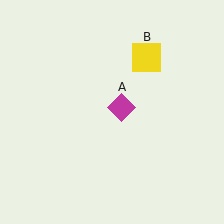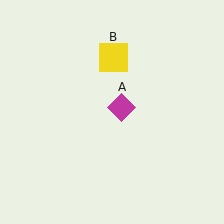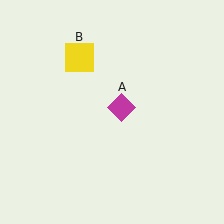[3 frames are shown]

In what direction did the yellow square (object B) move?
The yellow square (object B) moved left.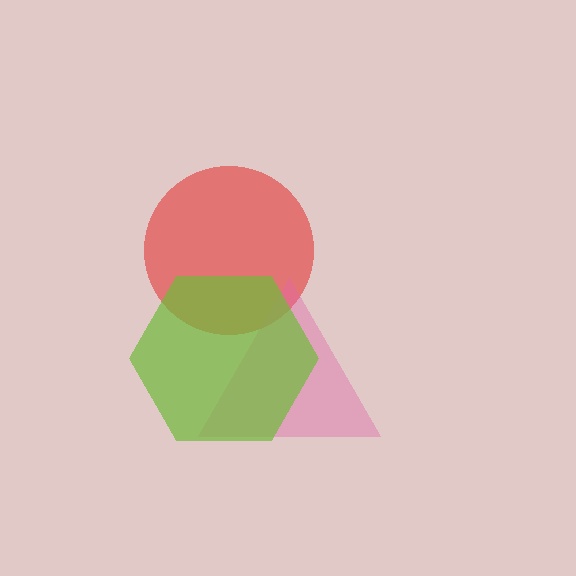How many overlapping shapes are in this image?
There are 3 overlapping shapes in the image.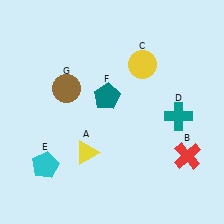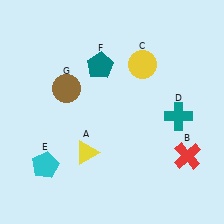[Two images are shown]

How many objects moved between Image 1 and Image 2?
1 object moved between the two images.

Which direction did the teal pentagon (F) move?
The teal pentagon (F) moved up.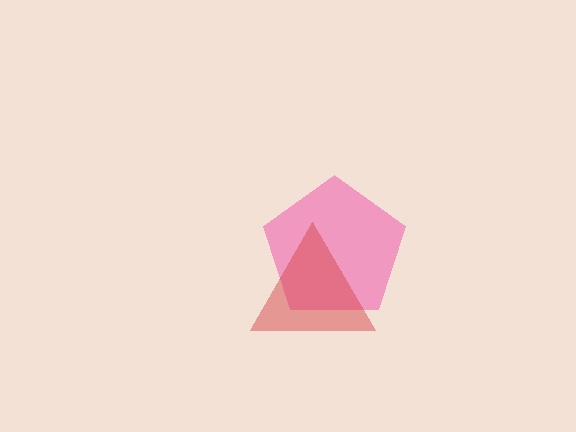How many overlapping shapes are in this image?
There are 2 overlapping shapes in the image.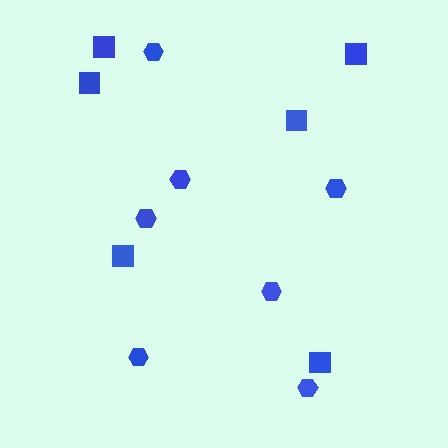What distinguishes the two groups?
There are 2 groups: one group of squares (6) and one group of hexagons (7).